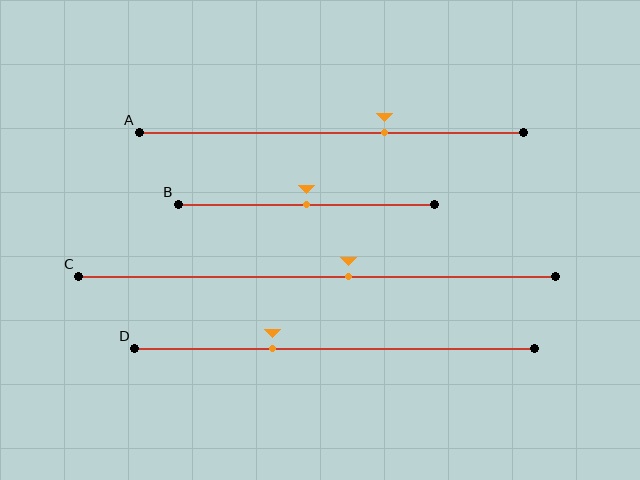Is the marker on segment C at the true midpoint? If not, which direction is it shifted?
No, the marker on segment C is shifted to the right by about 7% of the segment length.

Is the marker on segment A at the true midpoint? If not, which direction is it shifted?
No, the marker on segment A is shifted to the right by about 14% of the segment length.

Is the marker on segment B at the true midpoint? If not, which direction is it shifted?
Yes, the marker on segment B is at the true midpoint.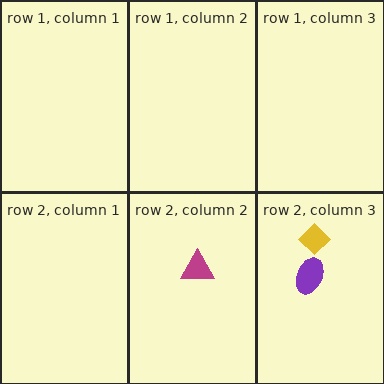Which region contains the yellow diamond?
The row 2, column 3 region.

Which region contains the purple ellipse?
The row 2, column 3 region.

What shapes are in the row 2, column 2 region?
The magenta triangle.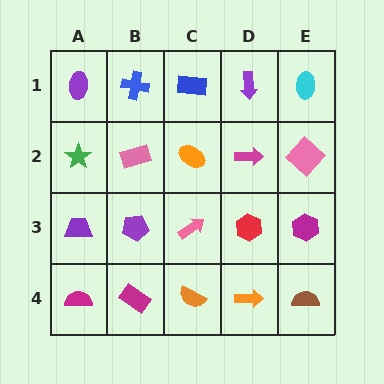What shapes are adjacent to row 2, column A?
A purple ellipse (row 1, column A), a purple trapezoid (row 3, column A), a pink rectangle (row 2, column B).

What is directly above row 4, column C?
A pink arrow.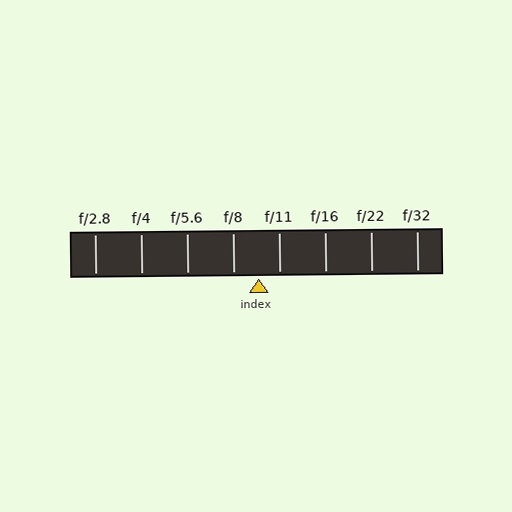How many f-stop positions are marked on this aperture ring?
There are 8 f-stop positions marked.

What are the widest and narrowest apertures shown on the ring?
The widest aperture shown is f/2.8 and the narrowest is f/32.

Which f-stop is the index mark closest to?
The index mark is closest to f/11.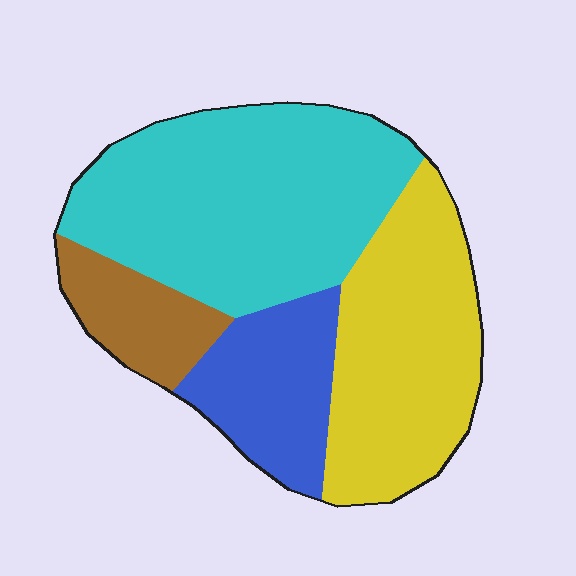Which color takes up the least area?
Brown, at roughly 10%.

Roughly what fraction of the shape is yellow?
Yellow covers 31% of the shape.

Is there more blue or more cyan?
Cyan.